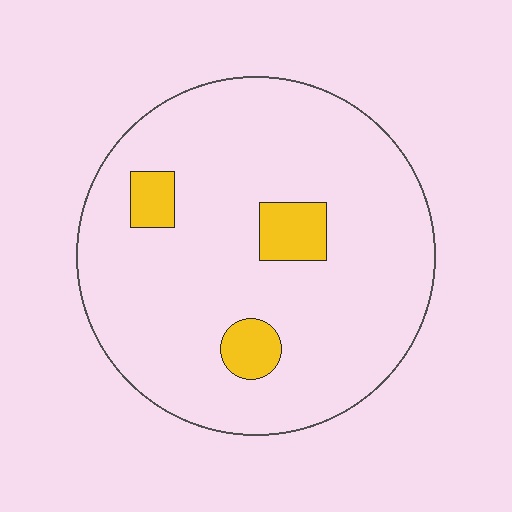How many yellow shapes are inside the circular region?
3.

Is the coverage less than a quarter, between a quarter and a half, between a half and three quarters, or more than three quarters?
Less than a quarter.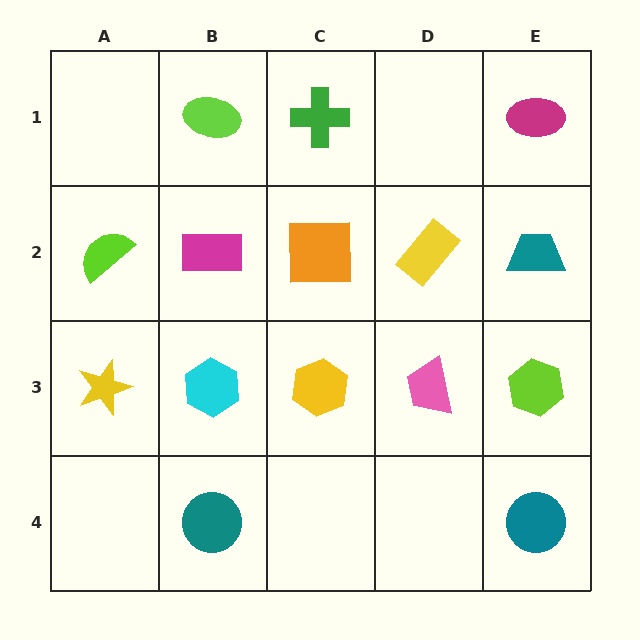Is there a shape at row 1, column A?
No, that cell is empty.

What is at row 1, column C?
A green cross.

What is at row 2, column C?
An orange square.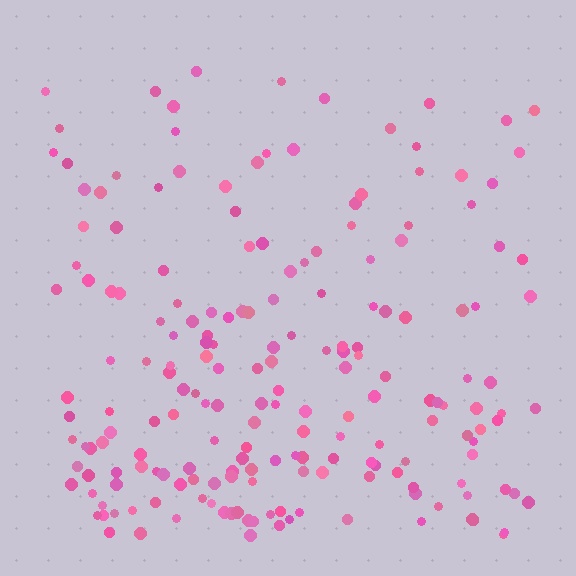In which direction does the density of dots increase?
From top to bottom, with the bottom side densest.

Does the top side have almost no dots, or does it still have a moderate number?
Still a moderate number, just noticeably fewer than the bottom.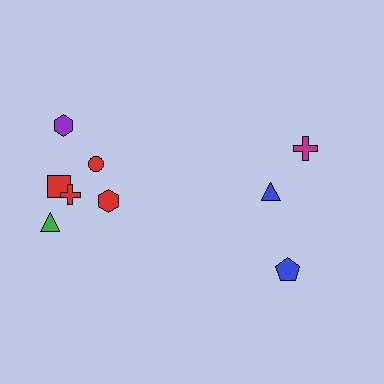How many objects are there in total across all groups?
There are 9 objects.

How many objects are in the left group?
There are 6 objects.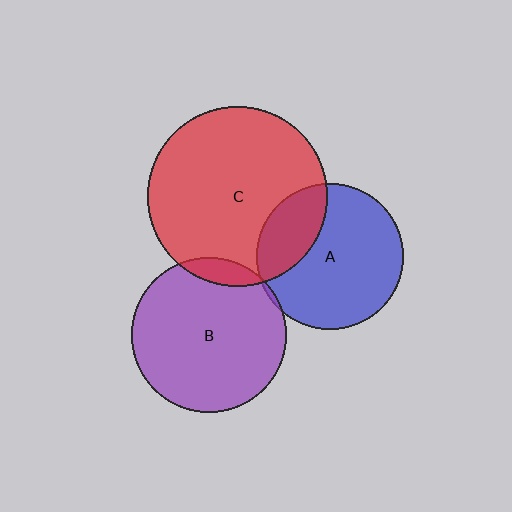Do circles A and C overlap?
Yes.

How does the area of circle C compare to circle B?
Approximately 1.4 times.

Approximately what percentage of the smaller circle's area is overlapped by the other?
Approximately 25%.